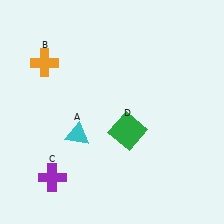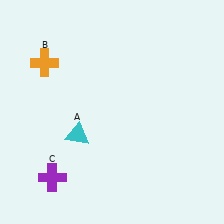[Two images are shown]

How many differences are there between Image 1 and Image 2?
There is 1 difference between the two images.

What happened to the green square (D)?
The green square (D) was removed in Image 2. It was in the bottom-right area of Image 1.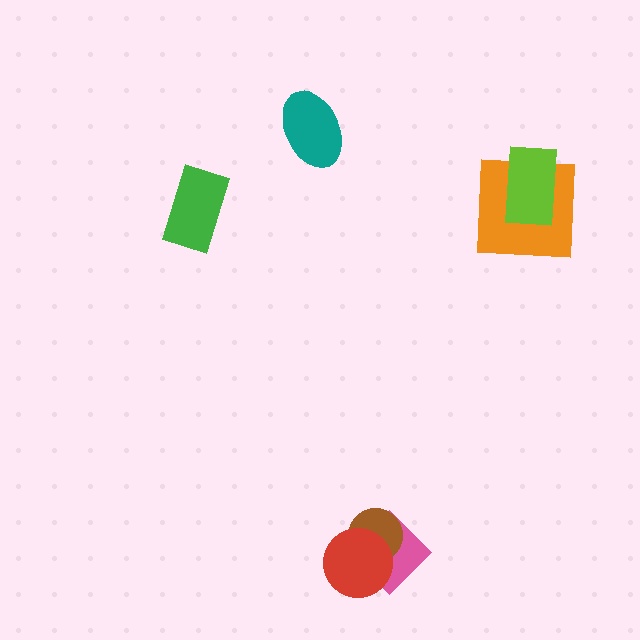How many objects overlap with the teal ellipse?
0 objects overlap with the teal ellipse.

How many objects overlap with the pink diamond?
2 objects overlap with the pink diamond.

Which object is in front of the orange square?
The lime rectangle is in front of the orange square.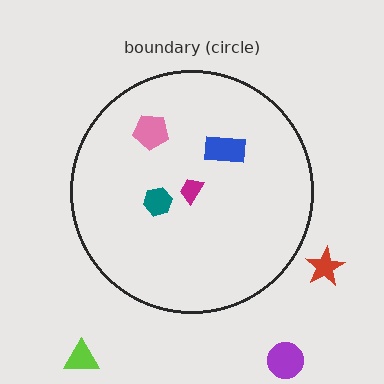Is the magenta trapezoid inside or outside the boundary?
Inside.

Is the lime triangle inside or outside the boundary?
Outside.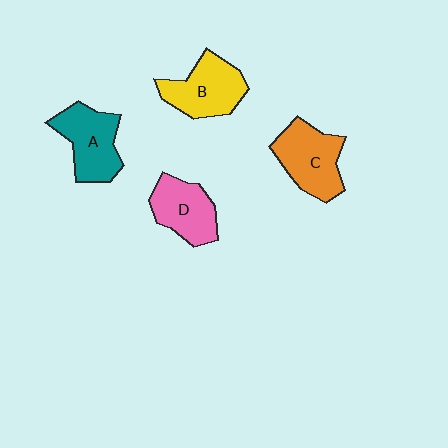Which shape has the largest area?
Shape C (orange).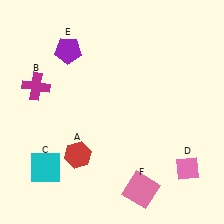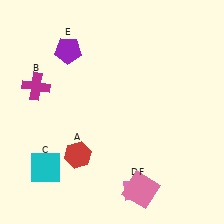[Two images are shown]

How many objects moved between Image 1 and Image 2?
1 object moved between the two images.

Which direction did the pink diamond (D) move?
The pink diamond (D) moved left.